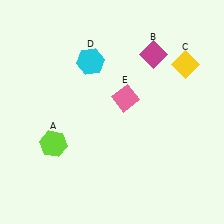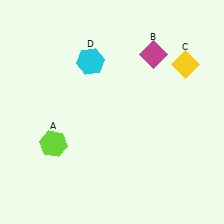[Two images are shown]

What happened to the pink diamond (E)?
The pink diamond (E) was removed in Image 2. It was in the top-right area of Image 1.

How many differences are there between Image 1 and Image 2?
There is 1 difference between the two images.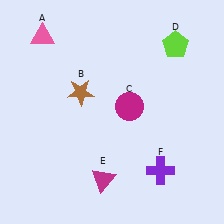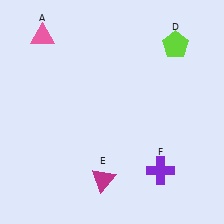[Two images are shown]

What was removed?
The magenta circle (C), the brown star (B) were removed in Image 2.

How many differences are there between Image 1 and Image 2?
There are 2 differences between the two images.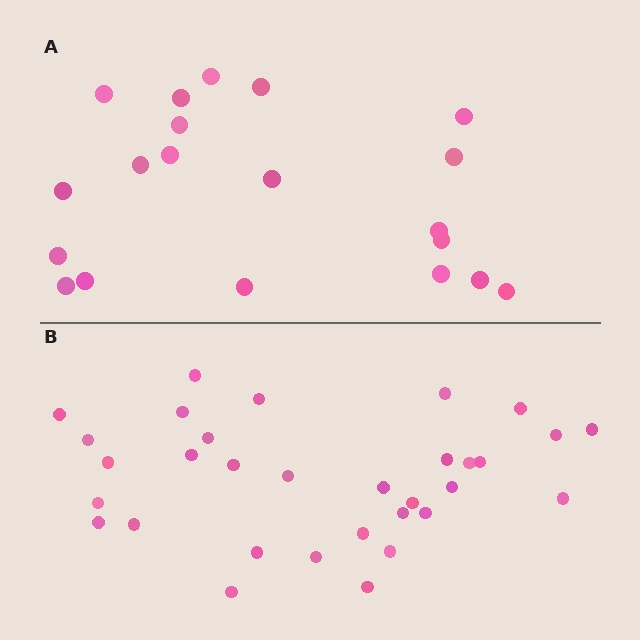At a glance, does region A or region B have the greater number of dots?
Region B (the bottom region) has more dots.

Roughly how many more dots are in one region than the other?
Region B has roughly 12 or so more dots than region A.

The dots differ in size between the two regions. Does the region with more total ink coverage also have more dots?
No. Region A has more total ink coverage because its dots are larger, but region B actually contains more individual dots. Total area can be misleading — the number of items is what matters here.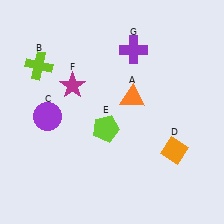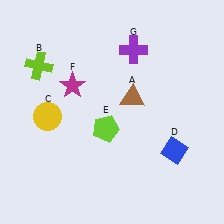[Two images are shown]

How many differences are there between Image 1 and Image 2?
There are 3 differences between the two images.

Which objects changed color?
A changed from orange to brown. C changed from purple to yellow. D changed from orange to blue.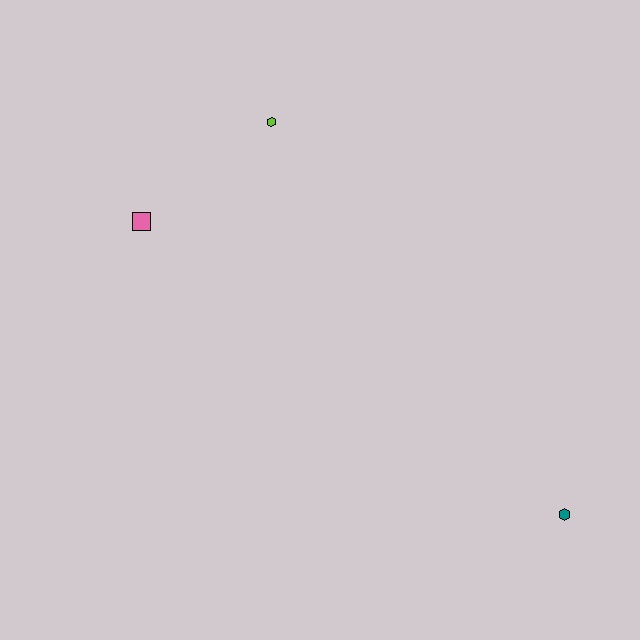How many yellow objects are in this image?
There are no yellow objects.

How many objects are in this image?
There are 3 objects.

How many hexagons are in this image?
There are 2 hexagons.